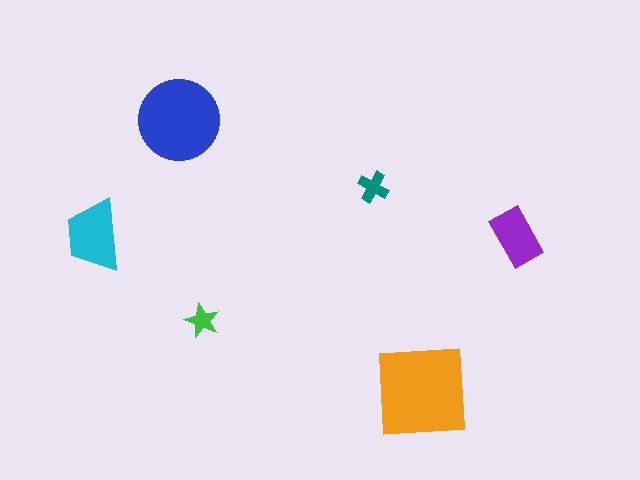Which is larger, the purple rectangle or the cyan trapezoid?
The cyan trapezoid.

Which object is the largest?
The orange square.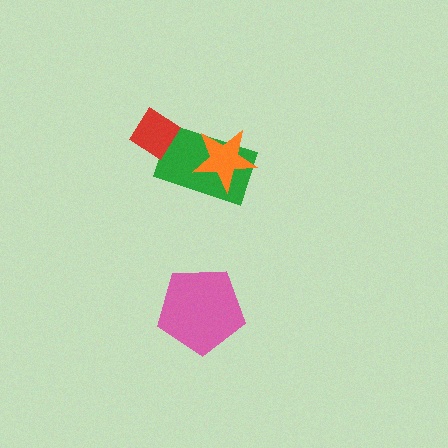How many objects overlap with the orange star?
1 object overlaps with the orange star.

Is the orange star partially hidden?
No, no other shape covers it.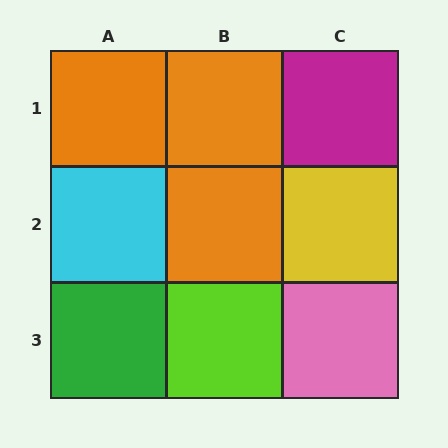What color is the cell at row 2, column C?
Yellow.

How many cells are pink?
1 cell is pink.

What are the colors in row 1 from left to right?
Orange, orange, magenta.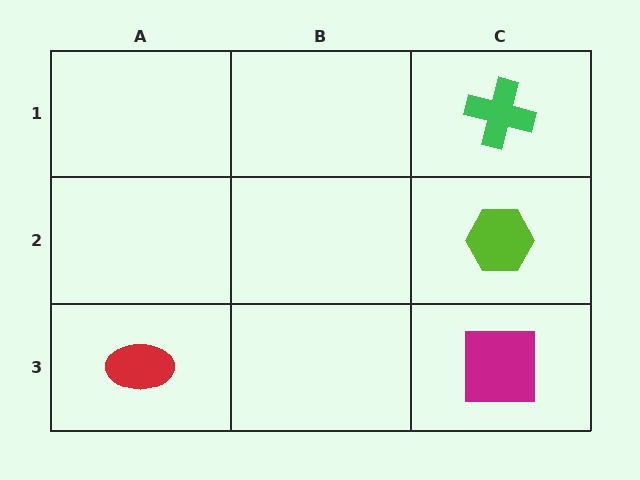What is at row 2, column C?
A lime hexagon.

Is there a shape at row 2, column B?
No, that cell is empty.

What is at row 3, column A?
A red ellipse.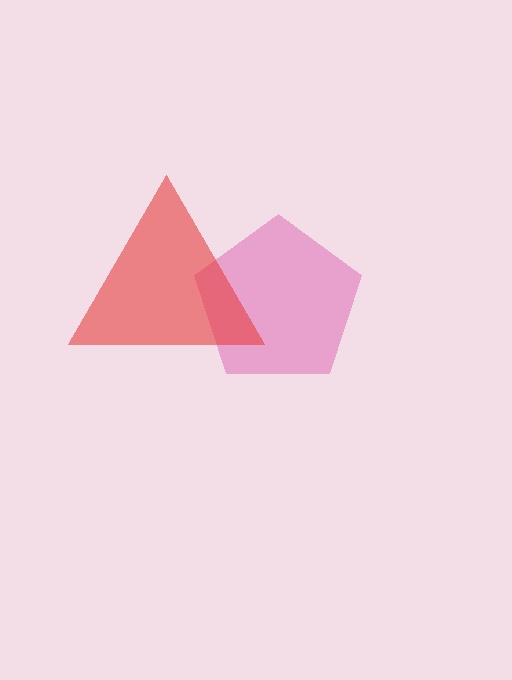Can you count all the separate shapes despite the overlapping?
Yes, there are 2 separate shapes.